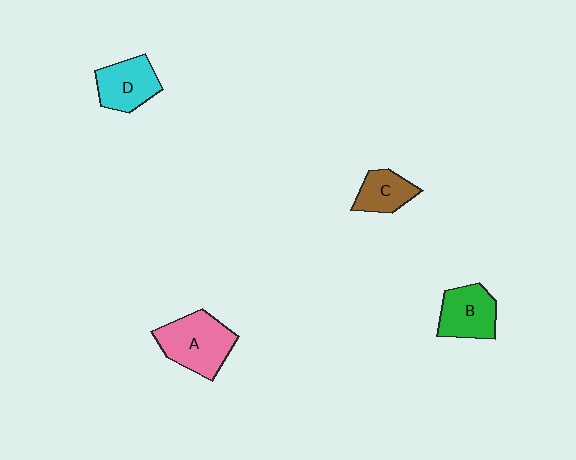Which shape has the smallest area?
Shape C (brown).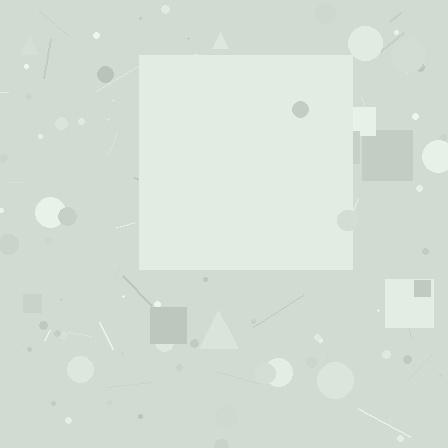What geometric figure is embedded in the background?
A square is embedded in the background.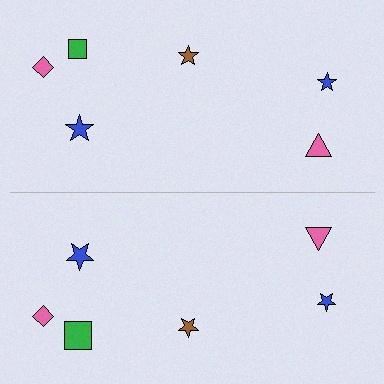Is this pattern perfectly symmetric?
No, the pattern is not perfectly symmetric. The green square on the bottom side has a different size than its mirror counterpart.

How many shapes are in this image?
There are 12 shapes in this image.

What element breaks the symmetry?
The green square on the bottom side has a different size than its mirror counterpart.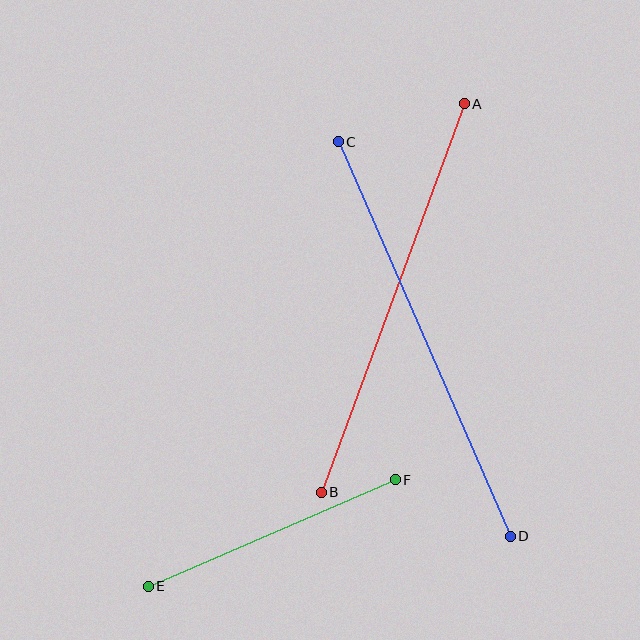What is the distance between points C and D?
The distance is approximately 430 pixels.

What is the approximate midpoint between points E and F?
The midpoint is at approximately (272, 533) pixels.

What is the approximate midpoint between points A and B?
The midpoint is at approximately (393, 298) pixels.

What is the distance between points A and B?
The distance is approximately 414 pixels.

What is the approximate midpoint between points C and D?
The midpoint is at approximately (424, 339) pixels.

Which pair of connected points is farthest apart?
Points C and D are farthest apart.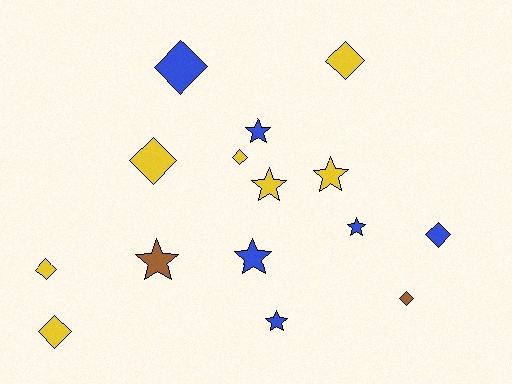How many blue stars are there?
There are 4 blue stars.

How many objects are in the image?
There are 15 objects.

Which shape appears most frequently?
Diamond, with 8 objects.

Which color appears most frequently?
Yellow, with 7 objects.